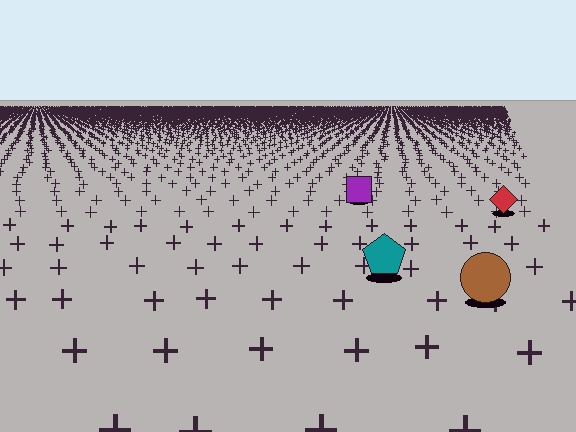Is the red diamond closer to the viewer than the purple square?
Yes. The red diamond is closer — you can tell from the texture gradient: the ground texture is coarser near it.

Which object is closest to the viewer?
The brown circle is closest. The texture marks near it are larger and more spread out.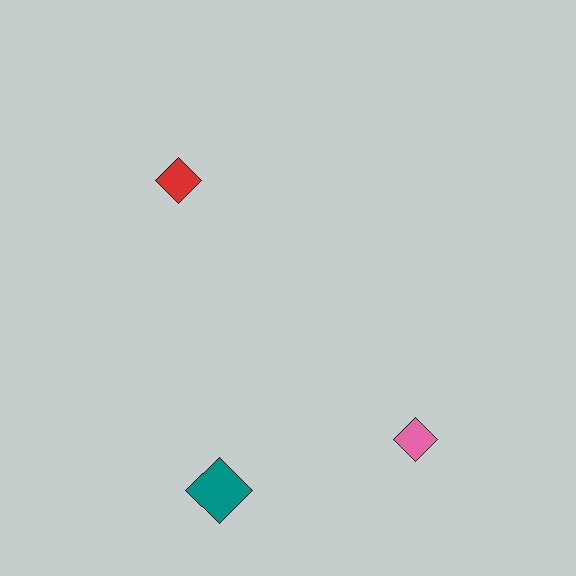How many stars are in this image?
There are no stars.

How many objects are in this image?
There are 3 objects.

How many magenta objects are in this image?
There are no magenta objects.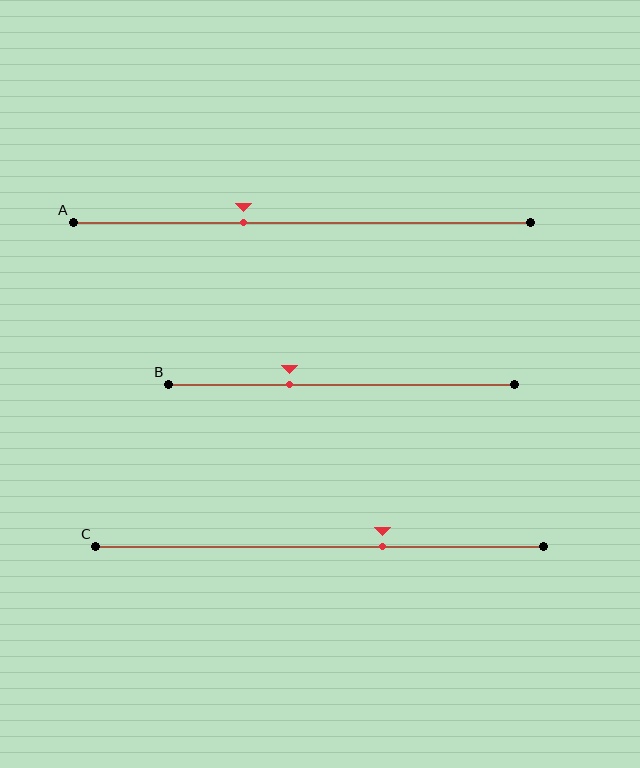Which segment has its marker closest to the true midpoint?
Segment A has its marker closest to the true midpoint.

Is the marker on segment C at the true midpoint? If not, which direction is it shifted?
No, the marker on segment C is shifted to the right by about 14% of the segment length.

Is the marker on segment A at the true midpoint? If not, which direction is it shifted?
No, the marker on segment A is shifted to the left by about 13% of the segment length.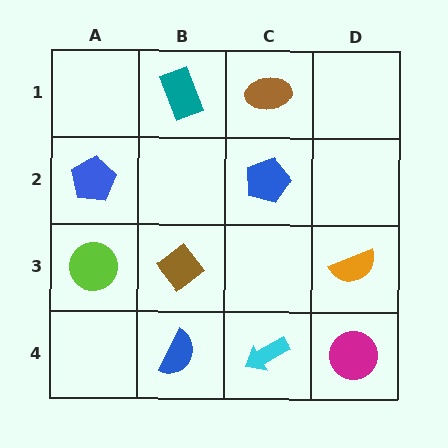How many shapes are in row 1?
2 shapes.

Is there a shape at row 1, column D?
No, that cell is empty.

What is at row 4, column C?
A cyan arrow.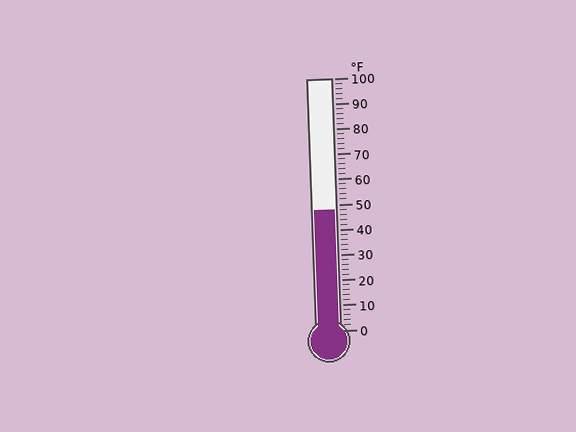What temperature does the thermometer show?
The thermometer shows approximately 48°F.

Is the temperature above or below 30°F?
The temperature is above 30°F.